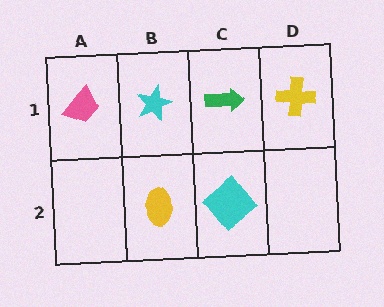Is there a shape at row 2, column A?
No, that cell is empty.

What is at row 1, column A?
A pink trapezoid.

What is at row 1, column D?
A yellow cross.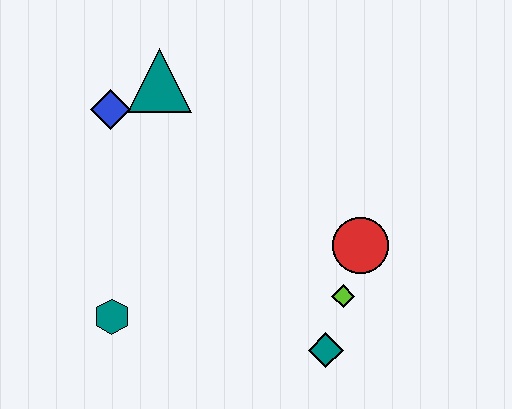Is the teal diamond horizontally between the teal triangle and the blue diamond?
No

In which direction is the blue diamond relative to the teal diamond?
The blue diamond is above the teal diamond.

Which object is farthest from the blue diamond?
The teal diamond is farthest from the blue diamond.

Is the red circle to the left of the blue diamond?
No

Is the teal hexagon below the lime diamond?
Yes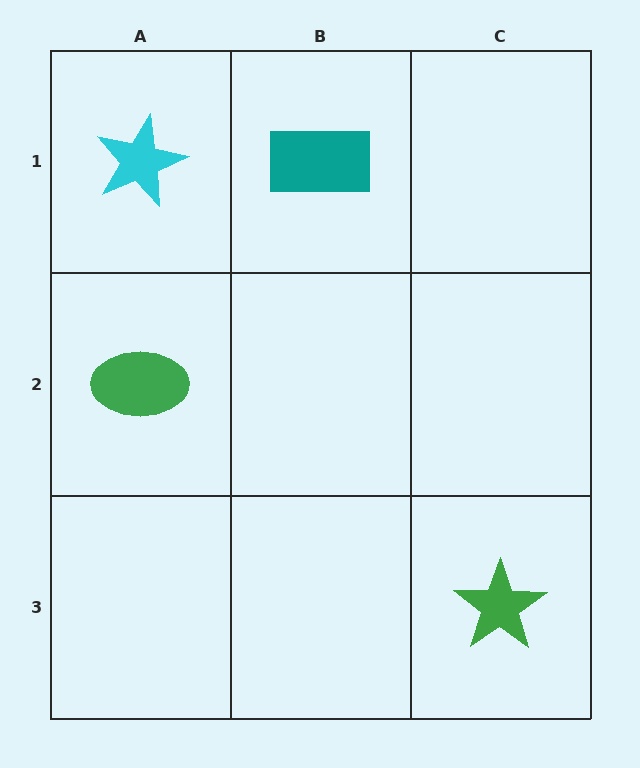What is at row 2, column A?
A green ellipse.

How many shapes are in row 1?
2 shapes.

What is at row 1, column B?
A teal rectangle.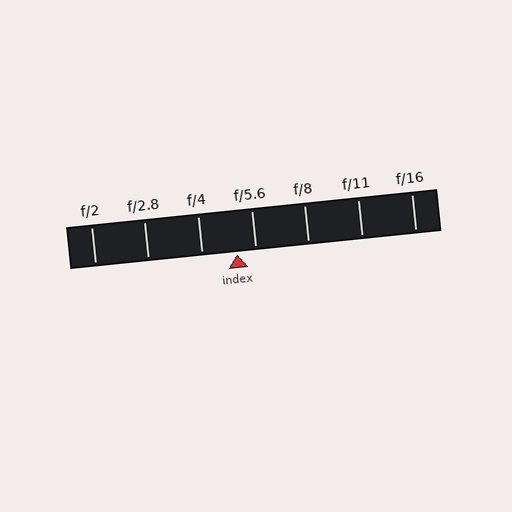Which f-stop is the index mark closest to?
The index mark is closest to f/5.6.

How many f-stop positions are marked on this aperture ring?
There are 7 f-stop positions marked.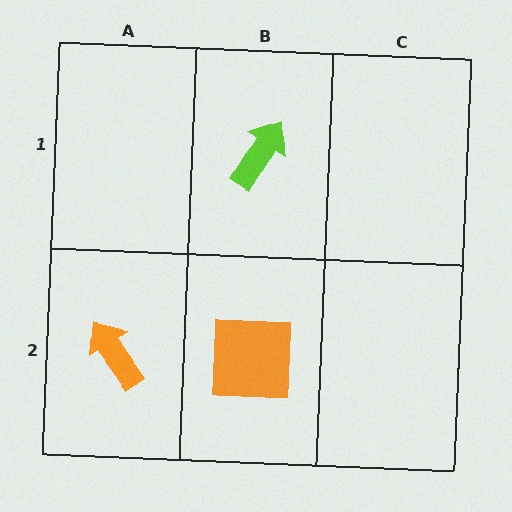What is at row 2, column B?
An orange square.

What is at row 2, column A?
An orange arrow.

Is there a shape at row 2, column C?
No, that cell is empty.